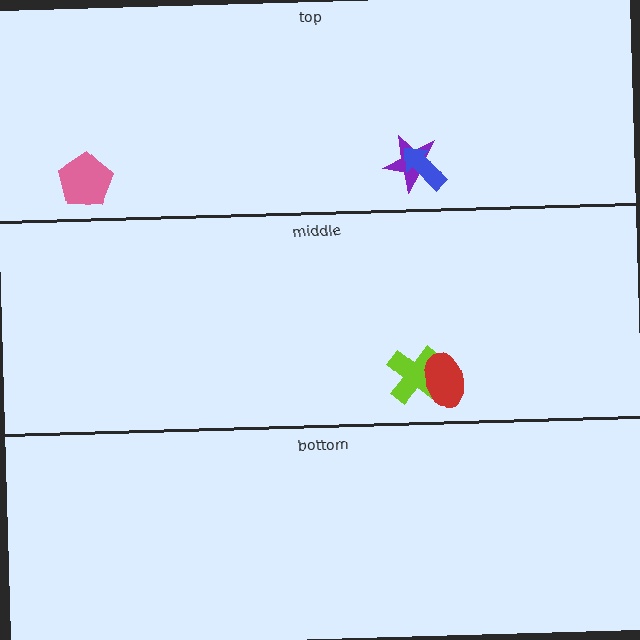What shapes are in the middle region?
The lime cross, the red ellipse.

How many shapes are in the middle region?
2.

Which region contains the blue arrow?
The top region.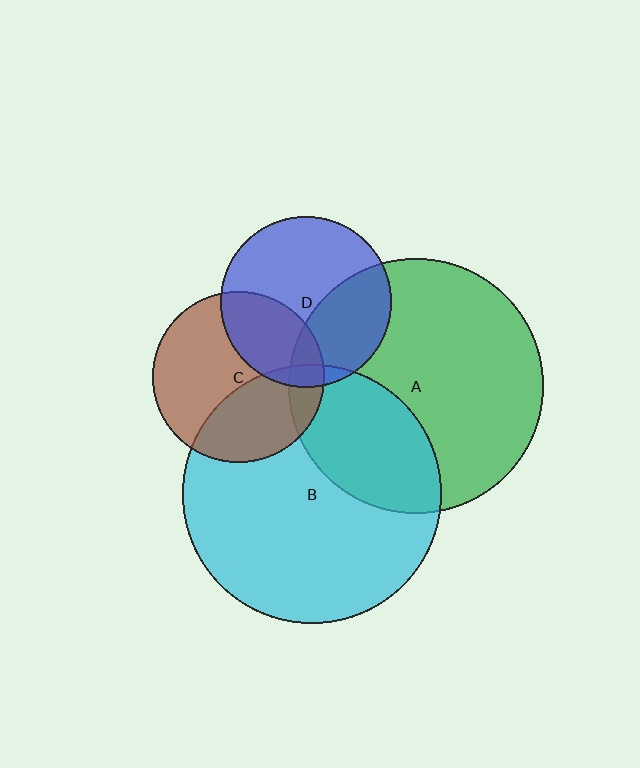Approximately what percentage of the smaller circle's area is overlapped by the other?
Approximately 35%.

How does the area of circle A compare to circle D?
Approximately 2.2 times.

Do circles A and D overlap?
Yes.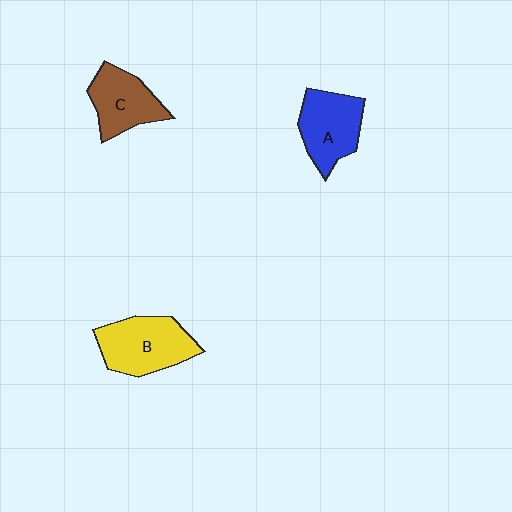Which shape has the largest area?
Shape B (yellow).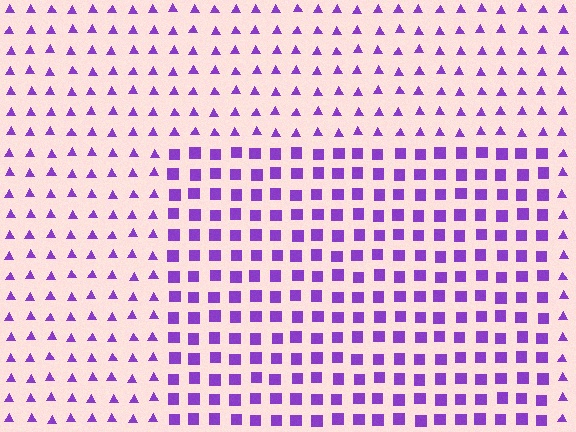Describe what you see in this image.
The image is filled with small purple elements arranged in a uniform grid. A rectangle-shaped region contains squares, while the surrounding area contains triangles. The boundary is defined purely by the change in element shape.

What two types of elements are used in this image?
The image uses squares inside the rectangle region and triangles outside it.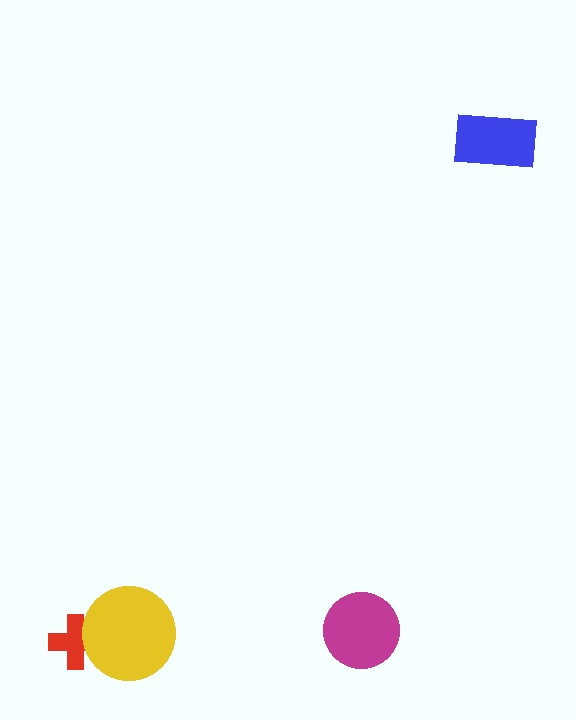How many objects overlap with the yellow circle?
1 object overlaps with the yellow circle.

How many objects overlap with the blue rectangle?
0 objects overlap with the blue rectangle.